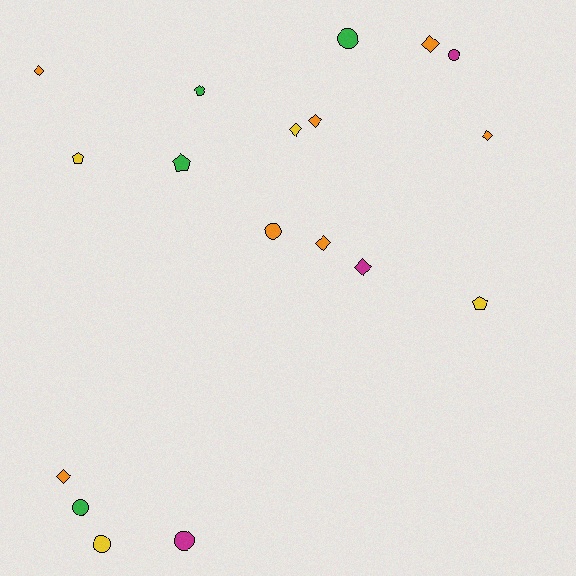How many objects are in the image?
There are 18 objects.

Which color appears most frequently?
Orange, with 7 objects.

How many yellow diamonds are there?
There is 1 yellow diamond.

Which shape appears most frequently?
Diamond, with 8 objects.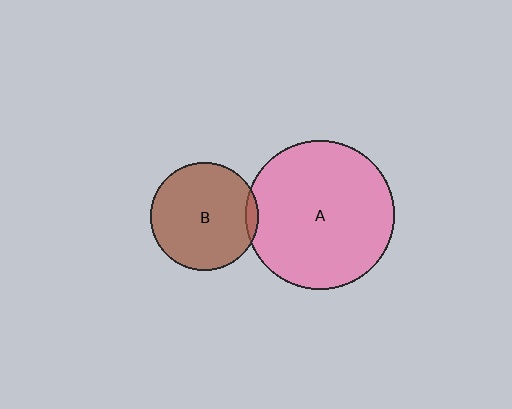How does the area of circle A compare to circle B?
Approximately 1.9 times.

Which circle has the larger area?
Circle A (pink).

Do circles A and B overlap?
Yes.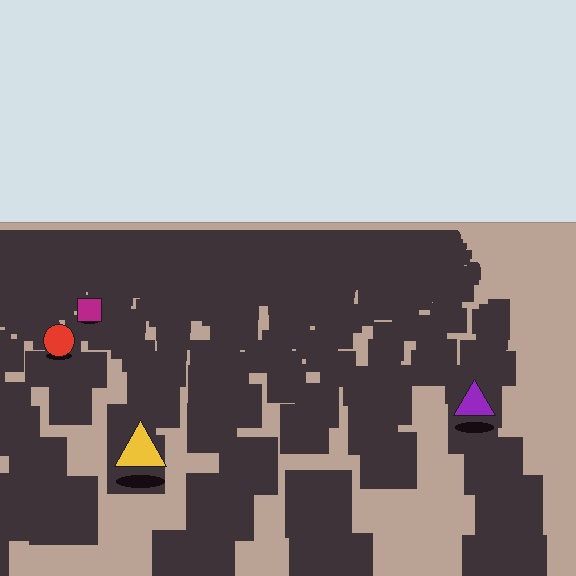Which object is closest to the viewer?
The yellow triangle is closest. The texture marks near it are larger and more spread out.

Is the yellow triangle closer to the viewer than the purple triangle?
Yes. The yellow triangle is closer — you can tell from the texture gradient: the ground texture is coarser near it.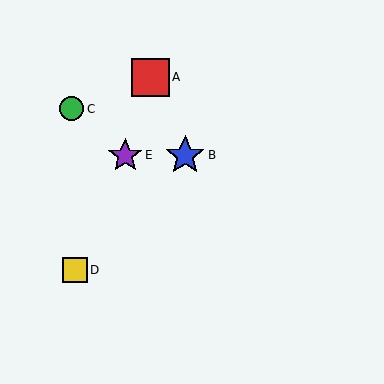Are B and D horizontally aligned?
No, B is at y≈155 and D is at y≈270.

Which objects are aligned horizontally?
Objects B, E are aligned horizontally.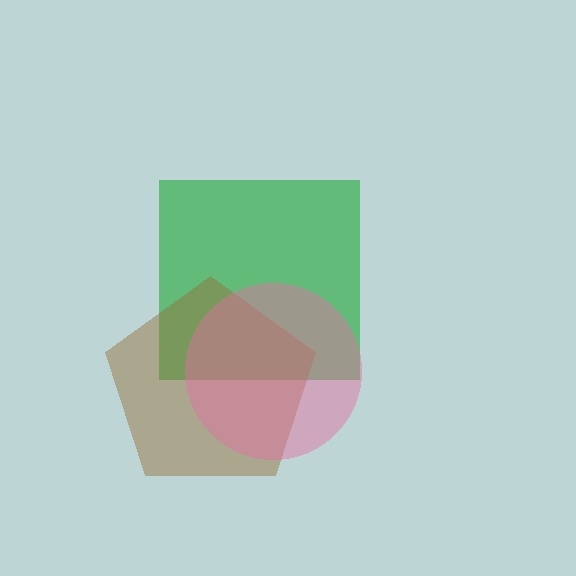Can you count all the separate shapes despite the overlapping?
Yes, there are 3 separate shapes.